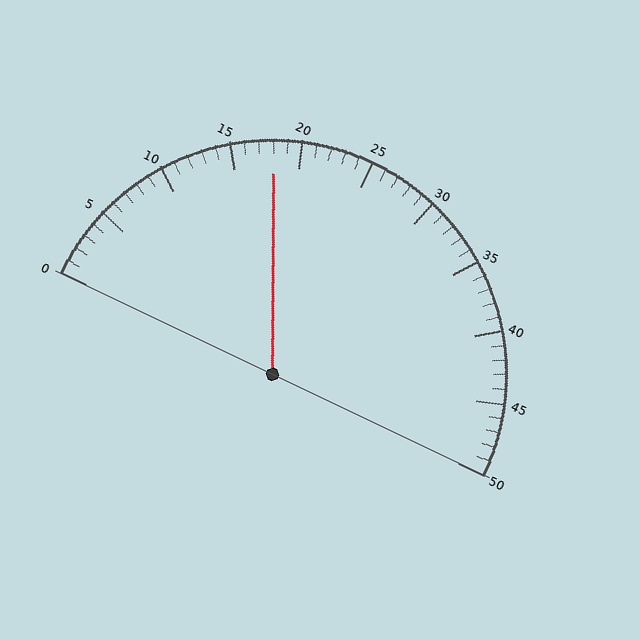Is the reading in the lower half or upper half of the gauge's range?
The reading is in the lower half of the range (0 to 50).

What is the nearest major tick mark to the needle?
The nearest major tick mark is 20.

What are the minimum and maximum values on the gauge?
The gauge ranges from 0 to 50.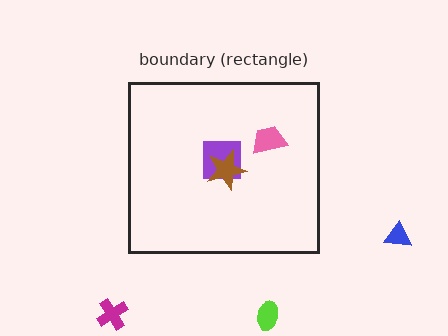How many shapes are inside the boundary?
3 inside, 3 outside.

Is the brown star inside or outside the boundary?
Inside.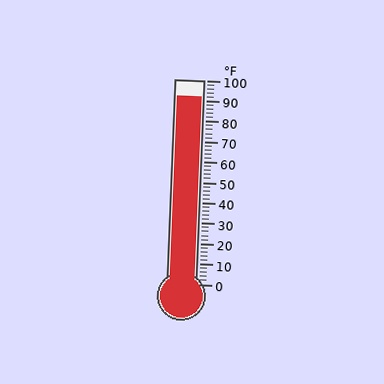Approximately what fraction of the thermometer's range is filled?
The thermometer is filled to approximately 90% of its range.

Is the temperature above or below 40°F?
The temperature is above 40°F.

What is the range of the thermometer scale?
The thermometer scale ranges from 0°F to 100°F.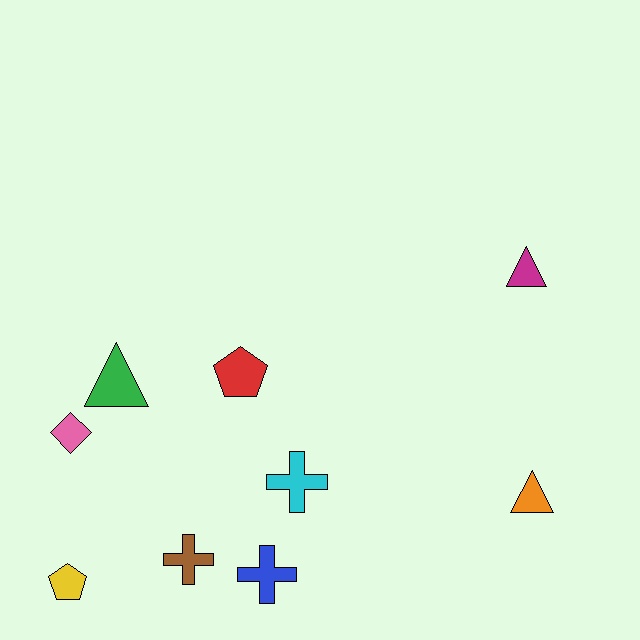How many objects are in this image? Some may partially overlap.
There are 9 objects.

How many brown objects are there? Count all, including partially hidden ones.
There is 1 brown object.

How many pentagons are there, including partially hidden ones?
There are 2 pentagons.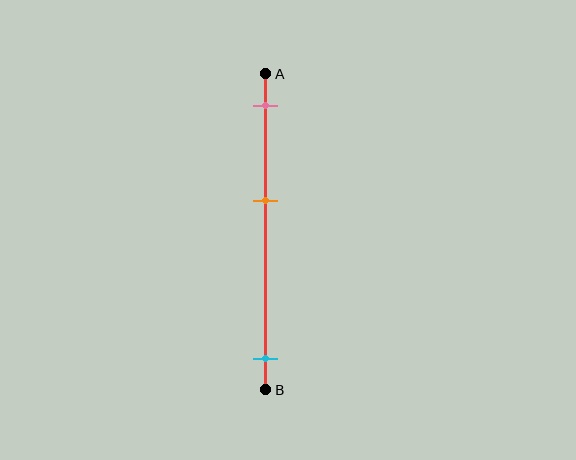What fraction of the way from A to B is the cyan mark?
The cyan mark is approximately 90% (0.9) of the way from A to B.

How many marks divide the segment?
There are 3 marks dividing the segment.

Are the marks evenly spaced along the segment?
No, the marks are not evenly spaced.